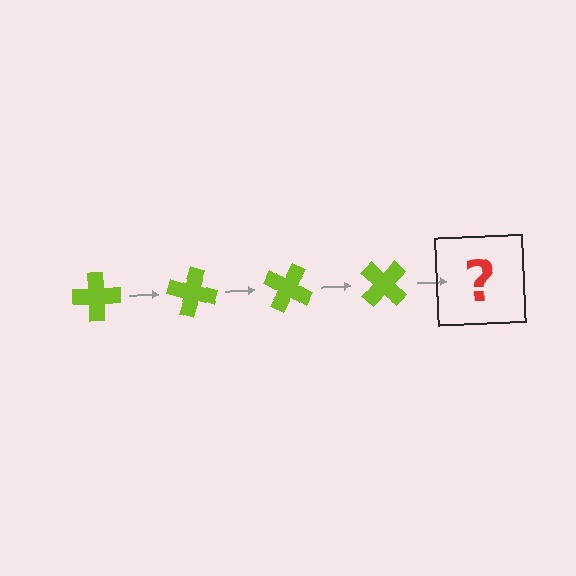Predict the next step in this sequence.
The next step is a lime cross rotated 60 degrees.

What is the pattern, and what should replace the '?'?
The pattern is that the cross rotates 15 degrees each step. The '?' should be a lime cross rotated 60 degrees.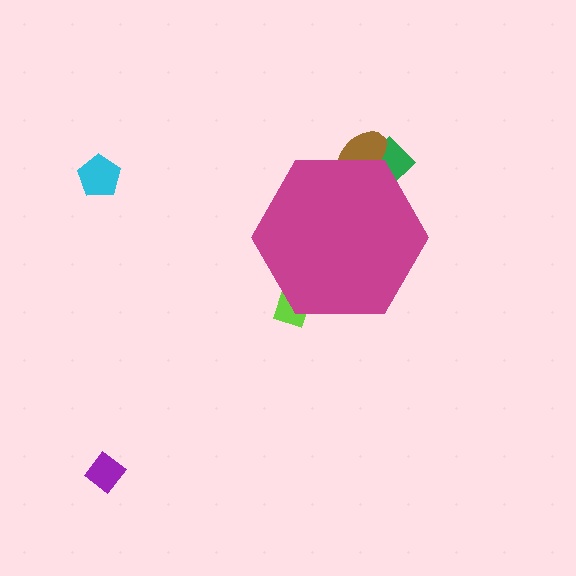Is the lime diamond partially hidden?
Yes, the lime diamond is partially hidden behind the magenta hexagon.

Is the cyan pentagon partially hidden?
No, the cyan pentagon is fully visible.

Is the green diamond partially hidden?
Yes, the green diamond is partially hidden behind the magenta hexagon.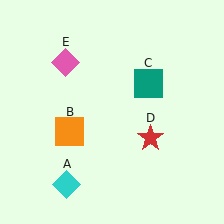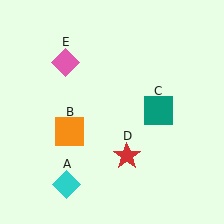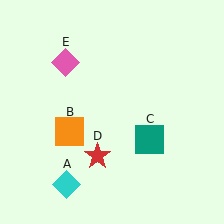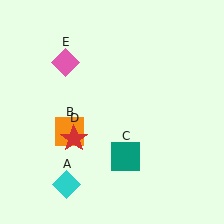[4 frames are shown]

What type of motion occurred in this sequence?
The teal square (object C), red star (object D) rotated clockwise around the center of the scene.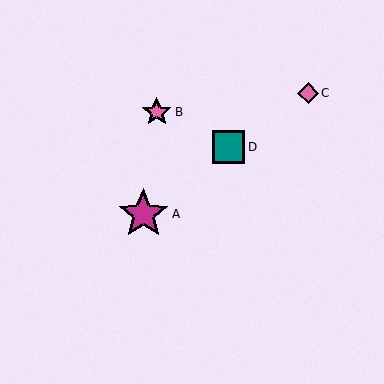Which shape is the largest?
The magenta star (labeled A) is the largest.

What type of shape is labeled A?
Shape A is a magenta star.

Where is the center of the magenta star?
The center of the magenta star is at (143, 214).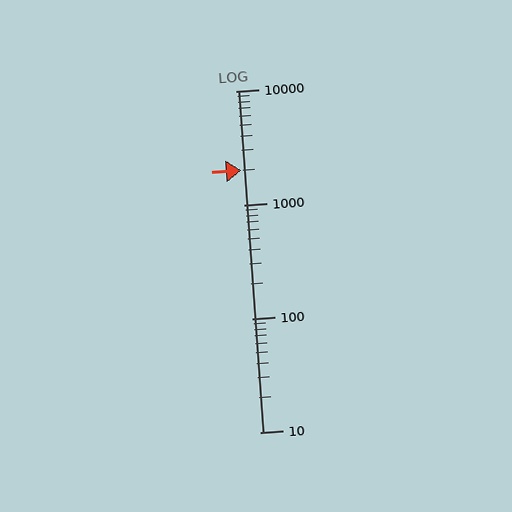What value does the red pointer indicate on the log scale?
The pointer indicates approximately 2000.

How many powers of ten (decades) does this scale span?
The scale spans 3 decades, from 10 to 10000.